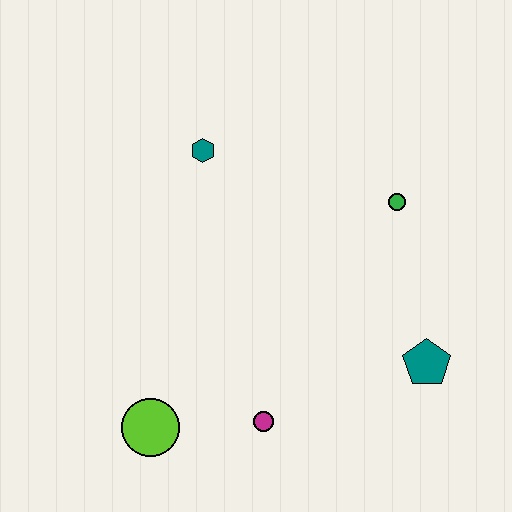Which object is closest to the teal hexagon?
The green circle is closest to the teal hexagon.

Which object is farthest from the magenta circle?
The teal hexagon is farthest from the magenta circle.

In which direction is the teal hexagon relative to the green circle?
The teal hexagon is to the left of the green circle.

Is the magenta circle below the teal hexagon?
Yes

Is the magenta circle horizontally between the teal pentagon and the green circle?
No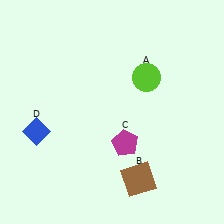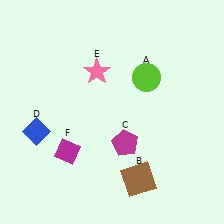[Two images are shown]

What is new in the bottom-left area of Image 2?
A magenta diamond (F) was added in the bottom-left area of Image 2.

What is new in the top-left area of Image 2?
A pink star (E) was added in the top-left area of Image 2.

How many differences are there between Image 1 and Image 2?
There are 2 differences between the two images.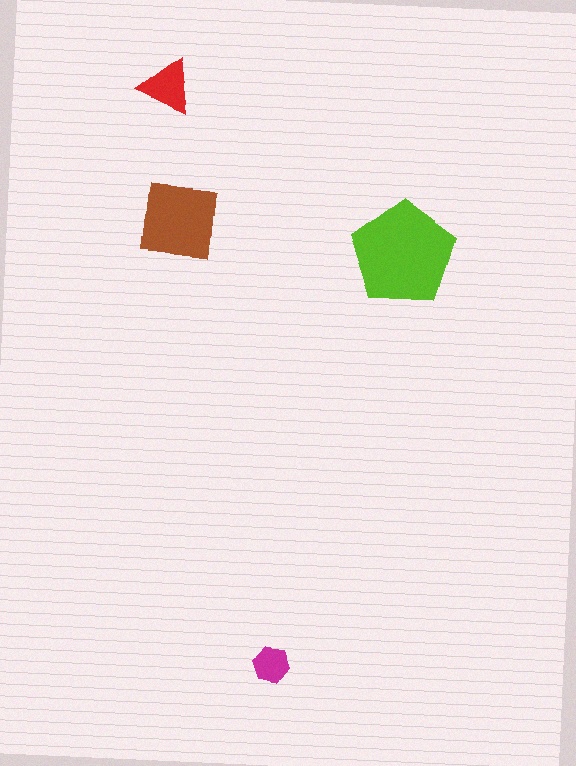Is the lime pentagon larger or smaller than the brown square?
Larger.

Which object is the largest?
The lime pentagon.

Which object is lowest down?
The magenta hexagon is bottommost.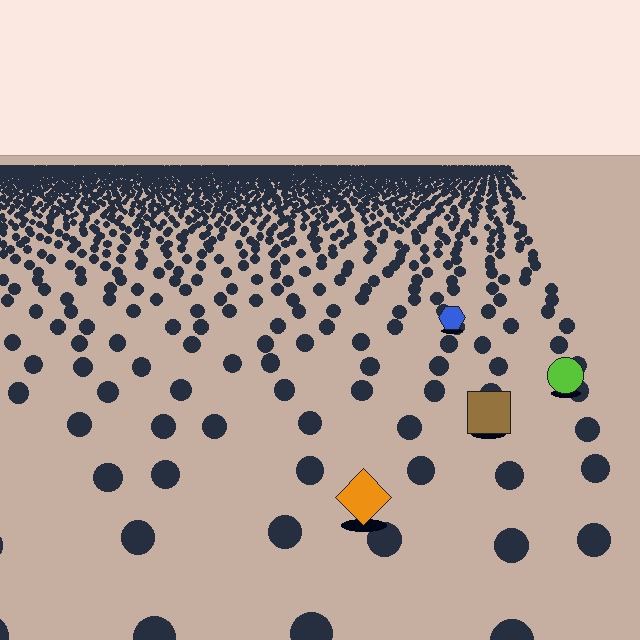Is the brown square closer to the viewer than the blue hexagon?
Yes. The brown square is closer — you can tell from the texture gradient: the ground texture is coarser near it.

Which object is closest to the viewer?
The orange diamond is closest. The texture marks near it are larger and more spread out.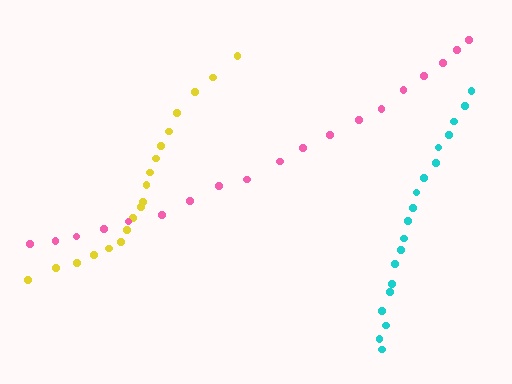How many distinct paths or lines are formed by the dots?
There are 3 distinct paths.